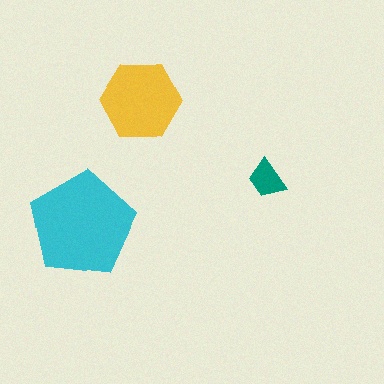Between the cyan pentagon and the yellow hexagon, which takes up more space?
The cyan pentagon.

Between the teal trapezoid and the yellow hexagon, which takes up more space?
The yellow hexagon.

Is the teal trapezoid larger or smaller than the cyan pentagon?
Smaller.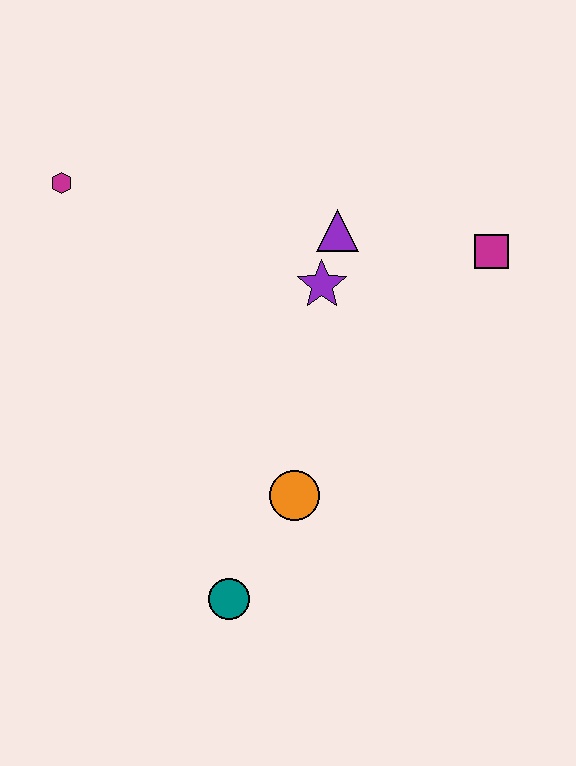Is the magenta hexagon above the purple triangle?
Yes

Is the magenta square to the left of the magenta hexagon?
No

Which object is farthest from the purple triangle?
The teal circle is farthest from the purple triangle.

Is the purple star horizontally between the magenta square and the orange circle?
Yes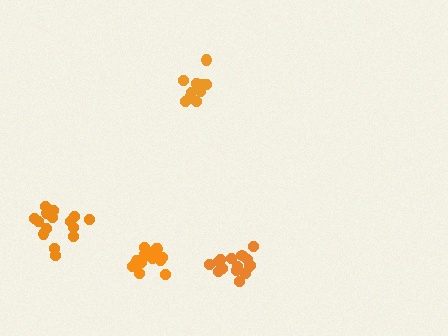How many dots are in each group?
Group 1: 11 dots, Group 2: 15 dots, Group 3: 15 dots, Group 4: 15 dots (56 total).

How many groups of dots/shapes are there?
There are 4 groups.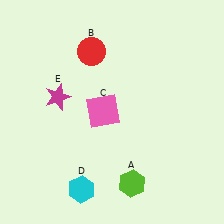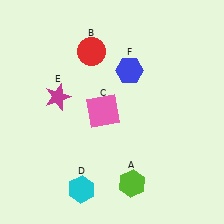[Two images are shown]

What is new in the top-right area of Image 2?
A blue hexagon (F) was added in the top-right area of Image 2.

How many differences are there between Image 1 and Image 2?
There is 1 difference between the two images.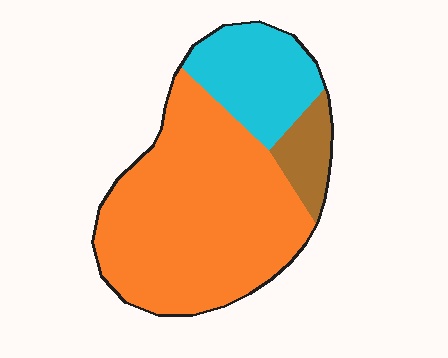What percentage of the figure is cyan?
Cyan takes up about one fifth (1/5) of the figure.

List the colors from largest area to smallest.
From largest to smallest: orange, cyan, brown.